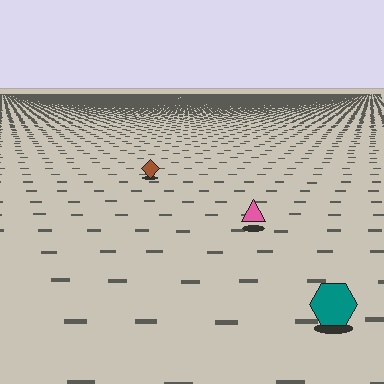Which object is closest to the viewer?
The teal hexagon is closest. The texture marks near it are larger and more spread out.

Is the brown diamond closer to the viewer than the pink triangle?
No. The pink triangle is closer — you can tell from the texture gradient: the ground texture is coarser near it.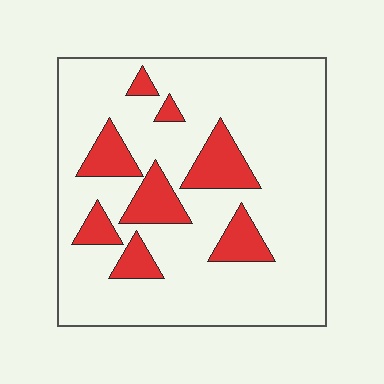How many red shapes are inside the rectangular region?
8.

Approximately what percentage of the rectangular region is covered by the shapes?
Approximately 20%.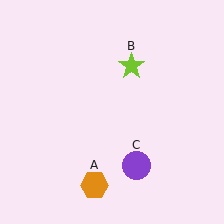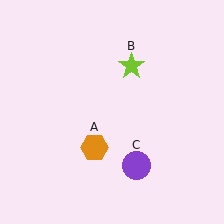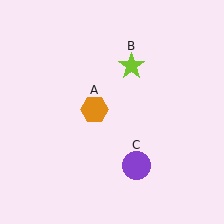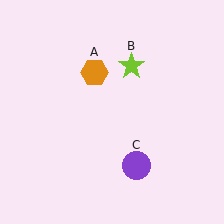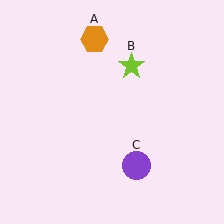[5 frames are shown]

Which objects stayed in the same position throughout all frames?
Lime star (object B) and purple circle (object C) remained stationary.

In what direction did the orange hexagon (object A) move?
The orange hexagon (object A) moved up.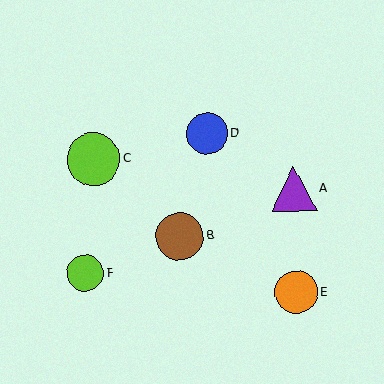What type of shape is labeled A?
Shape A is a purple triangle.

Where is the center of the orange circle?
The center of the orange circle is at (296, 292).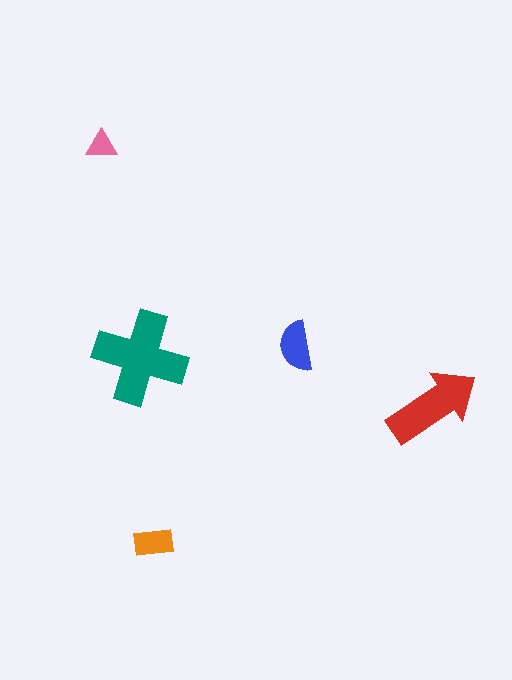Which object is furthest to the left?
The pink triangle is leftmost.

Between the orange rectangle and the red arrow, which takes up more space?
The red arrow.